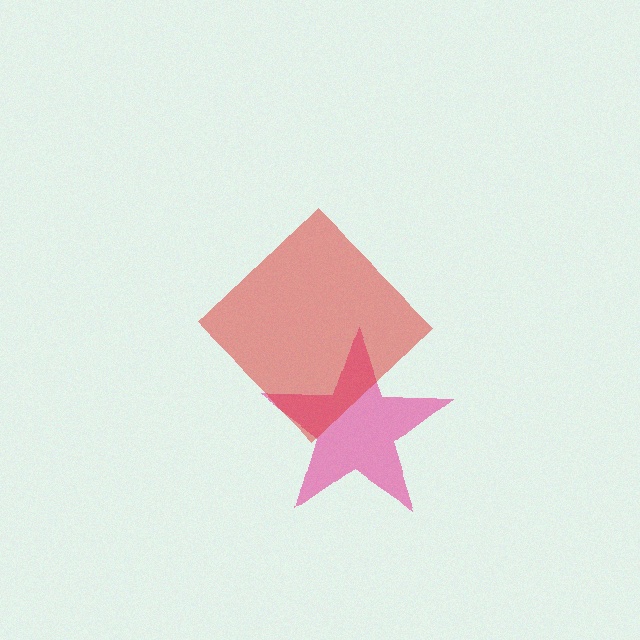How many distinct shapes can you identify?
There are 2 distinct shapes: a pink star, a red diamond.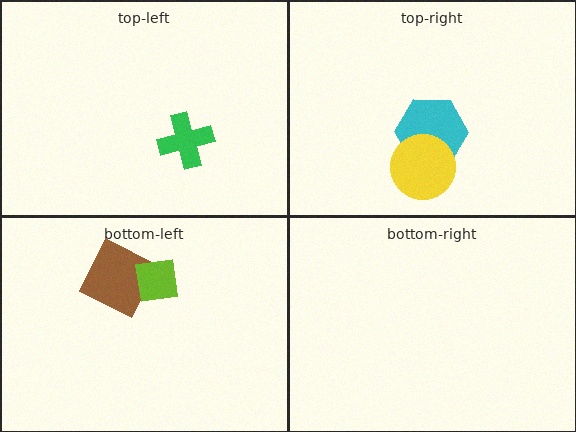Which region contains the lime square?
The bottom-left region.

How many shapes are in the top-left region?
1.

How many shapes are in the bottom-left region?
2.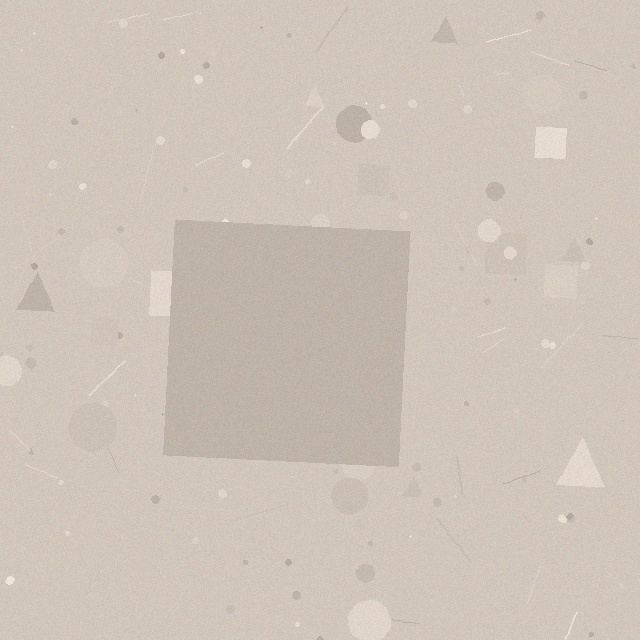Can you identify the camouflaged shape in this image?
The camouflaged shape is a square.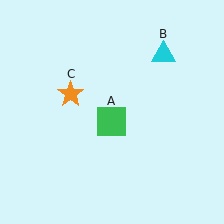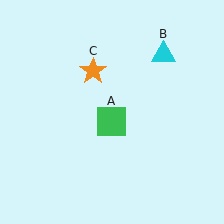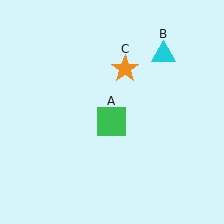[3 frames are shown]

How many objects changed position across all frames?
1 object changed position: orange star (object C).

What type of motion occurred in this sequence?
The orange star (object C) rotated clockwise around the center of the scene.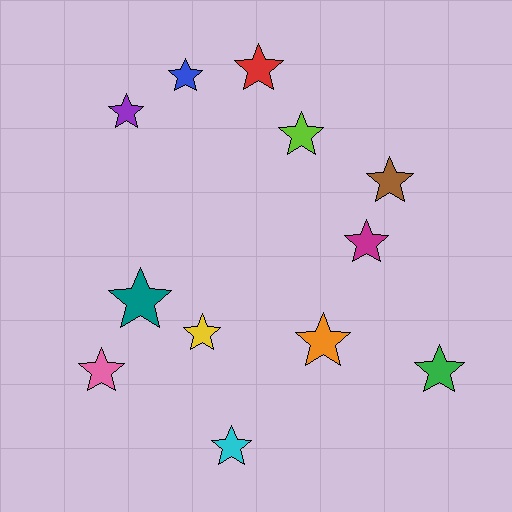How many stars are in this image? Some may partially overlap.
There are 12 stars.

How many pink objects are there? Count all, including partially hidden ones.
There is 1 pink object.